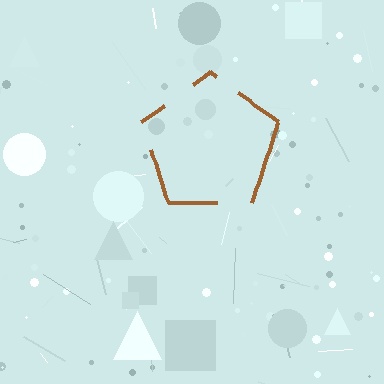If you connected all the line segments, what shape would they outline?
They would outline a pentagon.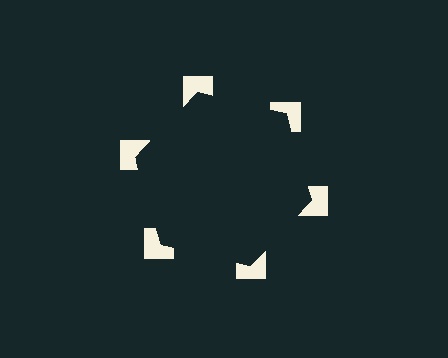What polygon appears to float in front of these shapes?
An illusory hexagon — its edges are inferred from the aligned wedge cuts in the notched squares, not physically drawn.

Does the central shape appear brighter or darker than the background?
It typically appears slightly darker than the background, even though no actual brightness change is drawn.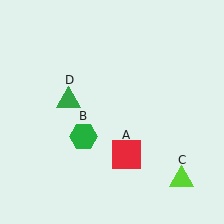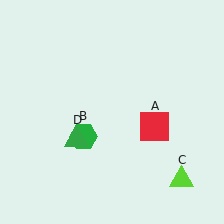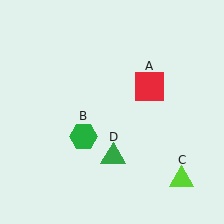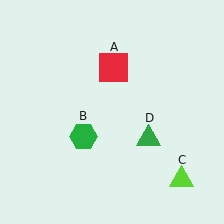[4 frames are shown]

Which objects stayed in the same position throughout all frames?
Green hexagon (object B) and lime triangle (object C) remained stationary.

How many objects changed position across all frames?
2 objects changed position: red square (object A), green triangle (object D).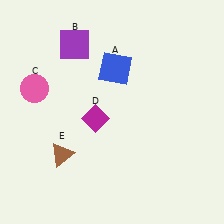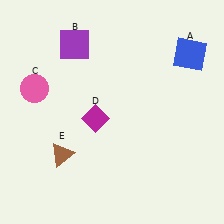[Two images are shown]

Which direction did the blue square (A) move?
The blue square (A) moved right.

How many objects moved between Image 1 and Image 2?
1 object moved between the two images.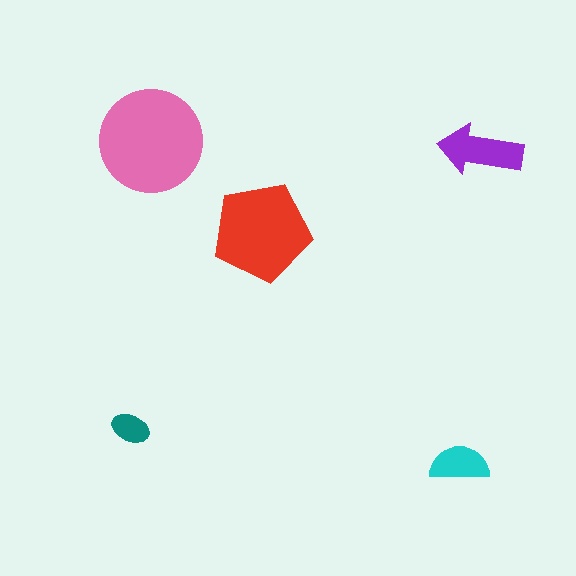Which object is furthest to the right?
The purple arrow is rightmost.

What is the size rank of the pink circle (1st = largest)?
1st.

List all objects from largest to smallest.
The pink circle, the red pentagon, the purple arrow, the cyan semicircle, the teal ellipse.